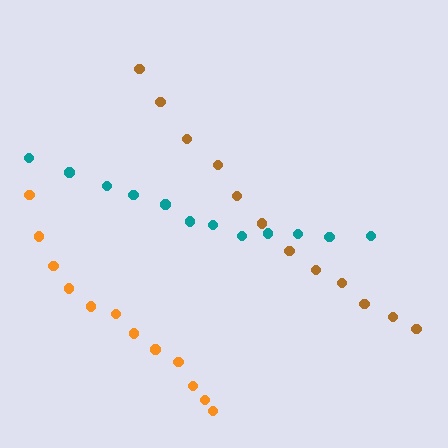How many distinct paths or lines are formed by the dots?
There are 3 distinct paths.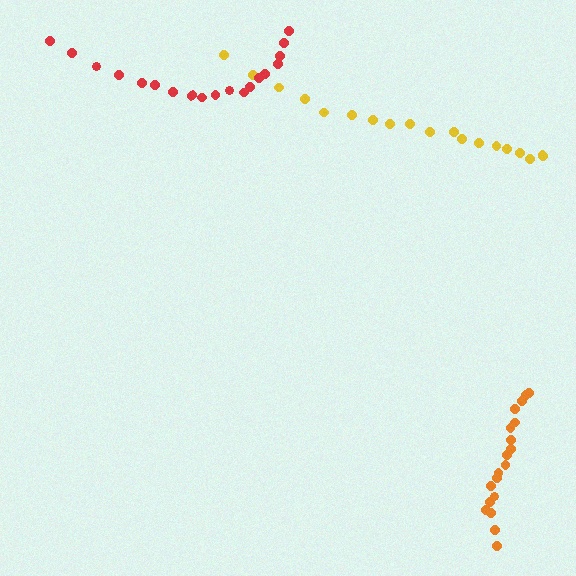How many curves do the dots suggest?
There are 3 distinct paths.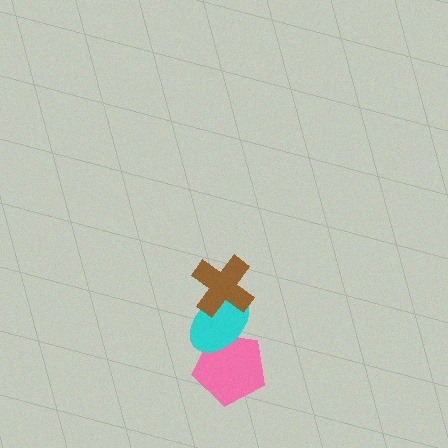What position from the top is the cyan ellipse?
The cyan ellipse is 2nd from the top.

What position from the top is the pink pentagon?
The pink pentagon is 3rd from the top.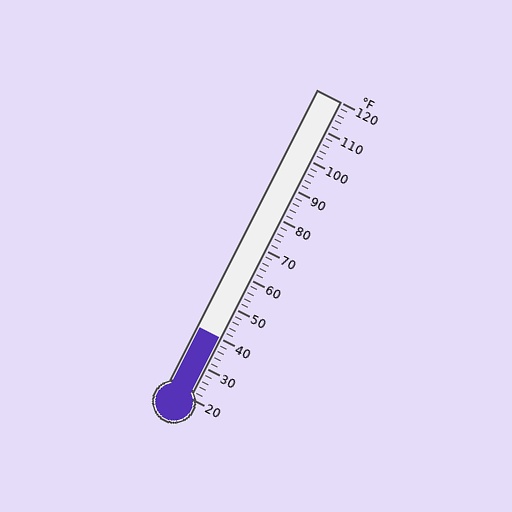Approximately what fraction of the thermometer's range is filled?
The thermometer is filled to approximately 20% of its range.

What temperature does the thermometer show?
The thermometer shows approximately 40°F.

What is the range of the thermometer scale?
The thermometer scale ranges from 20°F to 120°F.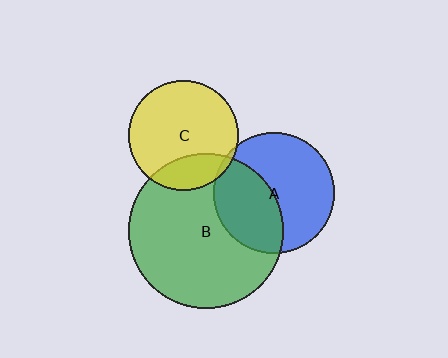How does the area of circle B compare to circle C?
Approximately 2.0 times.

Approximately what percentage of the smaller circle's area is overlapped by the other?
Approximately 5%.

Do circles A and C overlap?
Yes.